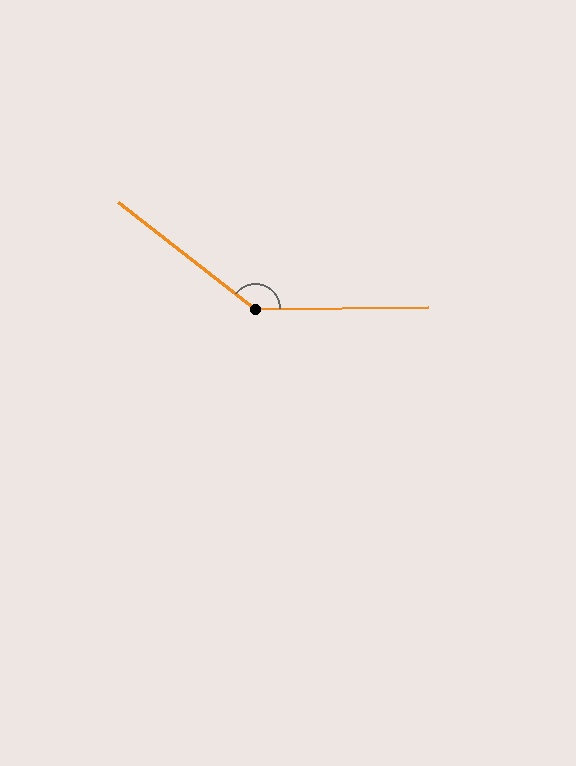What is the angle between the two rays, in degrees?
Approximately 142 degrees.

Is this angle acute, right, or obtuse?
It is obtuse.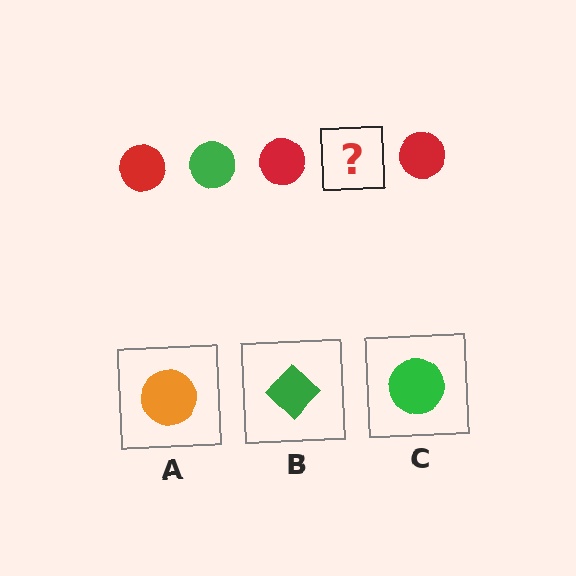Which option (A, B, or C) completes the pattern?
C.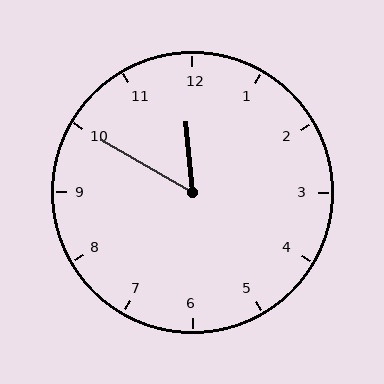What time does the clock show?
11:50.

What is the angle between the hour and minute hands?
Approximately 55 degrees.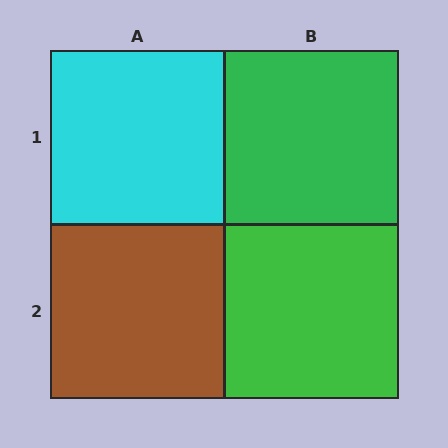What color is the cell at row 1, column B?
Green.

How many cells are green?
2 cells are green.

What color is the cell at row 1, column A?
Cyan.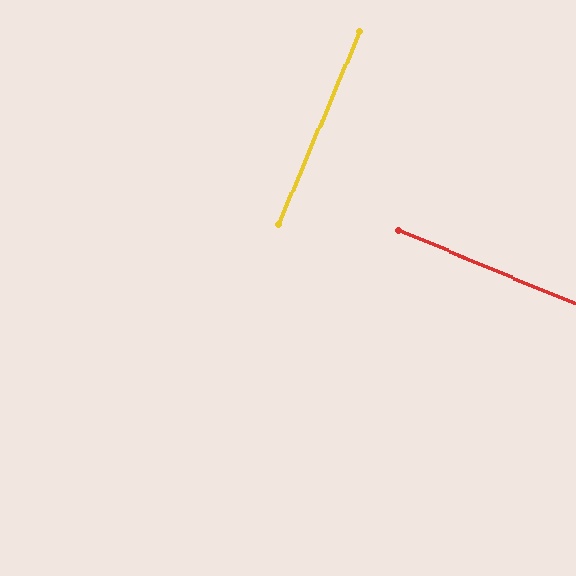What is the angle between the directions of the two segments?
Approximately 90 degrees.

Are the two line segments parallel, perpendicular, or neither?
Perpendicular — they meet at approximately 90°.